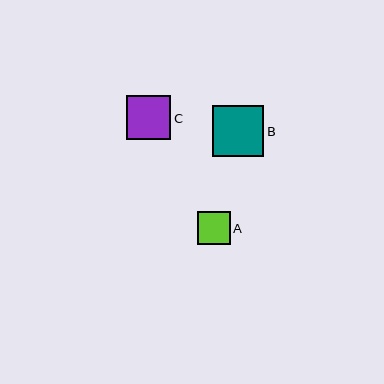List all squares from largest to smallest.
From largest to smallest: B, C, A.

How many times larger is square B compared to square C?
Square B is approximately 1.2 times the size of square C.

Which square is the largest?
Square B is the largest with a size of approximately 52 pixels.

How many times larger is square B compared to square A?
Square B is approximately 1.6 times the size of square A.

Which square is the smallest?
Square A is the smallest with a size of approximately 33 pixels.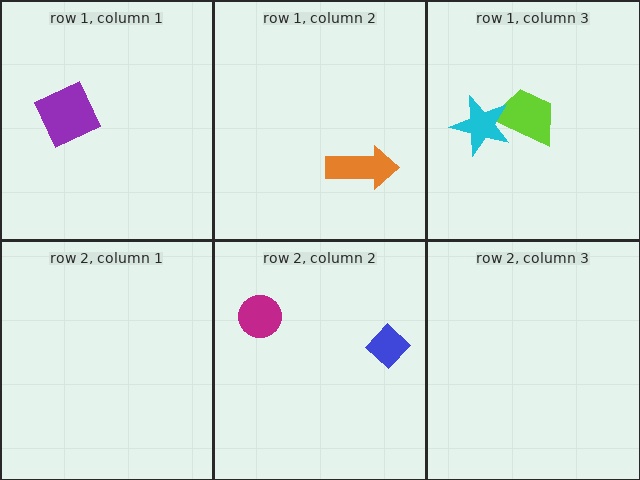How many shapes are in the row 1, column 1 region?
1.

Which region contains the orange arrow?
The row 1, column 2 region.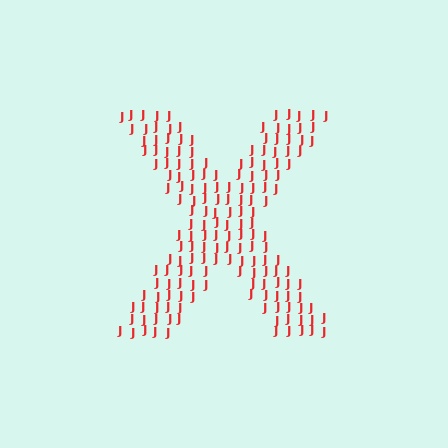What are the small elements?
The small elements are letter J's.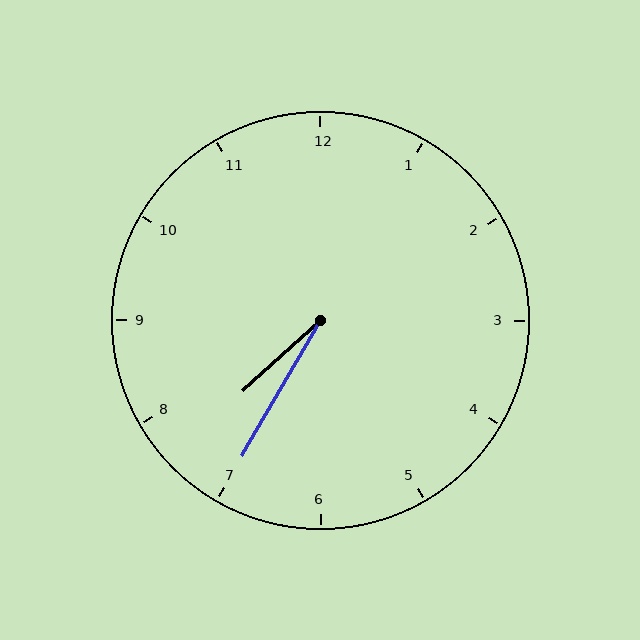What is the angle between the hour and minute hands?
Approximately 18 degrees.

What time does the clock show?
7:35.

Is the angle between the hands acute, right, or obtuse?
It is acute.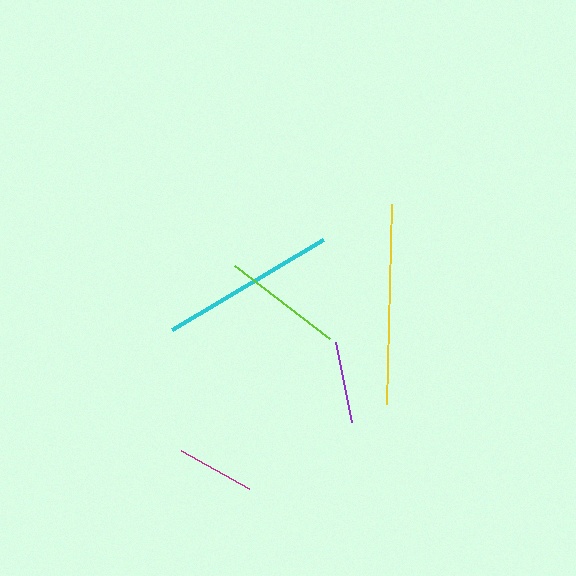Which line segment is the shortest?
The magenta line is the shortest at approximately 77 pixels.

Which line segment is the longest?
The yellow line is the longest at approximately 200 pixels.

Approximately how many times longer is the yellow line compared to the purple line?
The yellow line is approximately 2.4 times the length of the purple line.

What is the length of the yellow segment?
The yellow segment is approximately 200 pixels long.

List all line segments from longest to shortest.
From longest to shortest: yellow, cyan, lime, purple, magenta.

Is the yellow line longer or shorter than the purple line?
The yellow line is longer than the purple line.